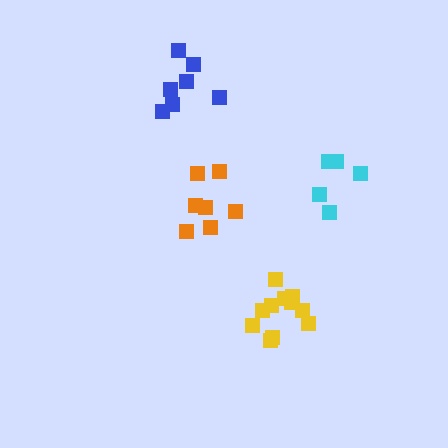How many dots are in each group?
Group 1: 11 dots, Group 2: 7 dots, Group 3: 5 dots, Group 4: 7 dots (30 total).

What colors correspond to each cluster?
The clusters are colored: yellow, orange, cyan, blue.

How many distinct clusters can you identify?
There are 4 distinct clusters.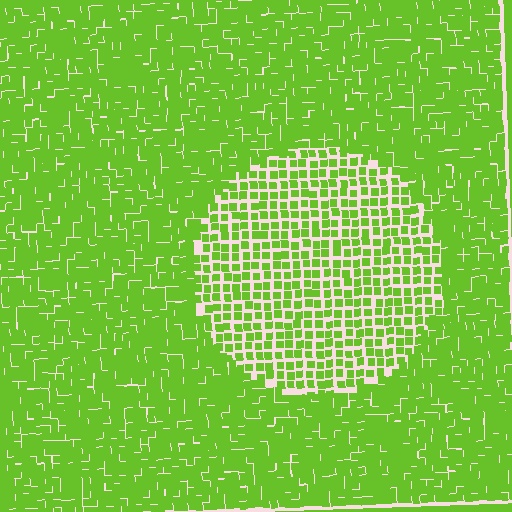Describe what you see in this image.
The image contains small lime elements arranged at two different densities. A circle-shaped region is visible where the elements are less densely packed than the surrounding area.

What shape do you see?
I see a circle.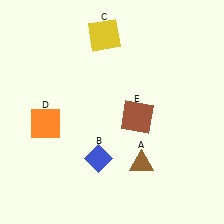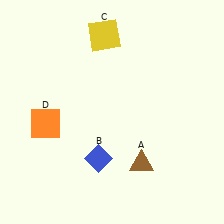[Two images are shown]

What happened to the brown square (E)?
The brown square (E) was removed in Image 2. It was in the bottom-right area of Image 1.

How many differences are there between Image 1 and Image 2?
There is 1 difference between the two images.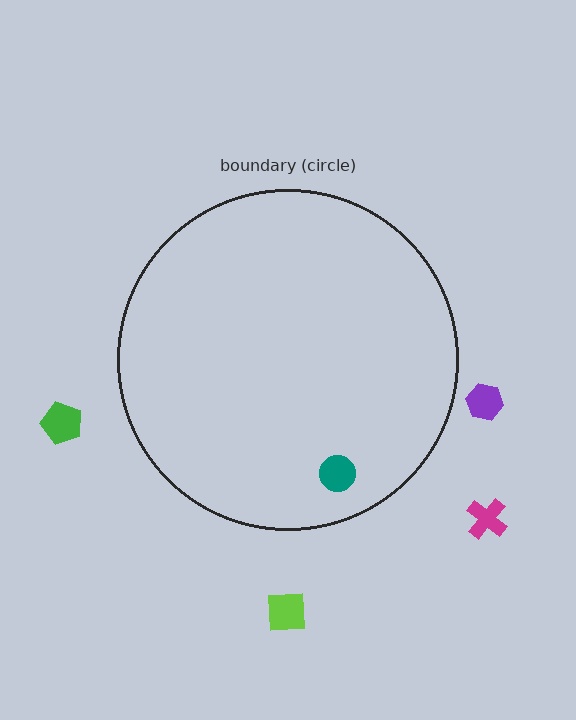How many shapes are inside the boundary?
1 inside, 4 outside.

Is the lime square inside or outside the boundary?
Outside.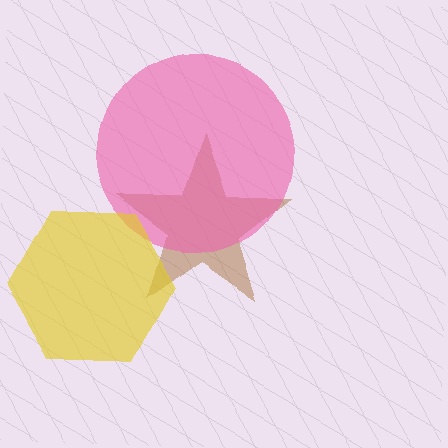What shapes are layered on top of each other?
The layered shapes are: a brown star, a pink circle, a yellow hexagon.